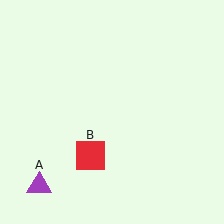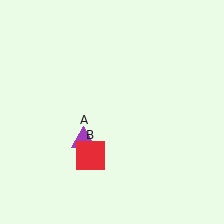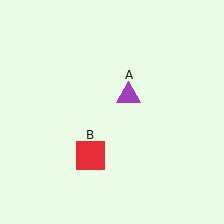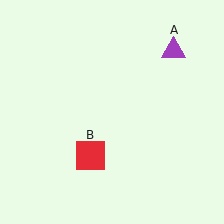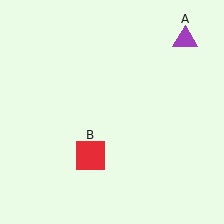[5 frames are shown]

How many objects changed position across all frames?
1 object changed position: purple triangle (object A).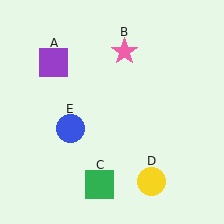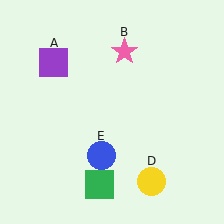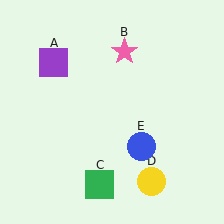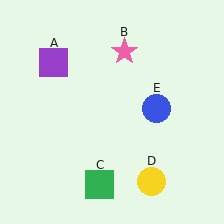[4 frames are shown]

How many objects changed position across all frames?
1 object changed position: blue circle (object E).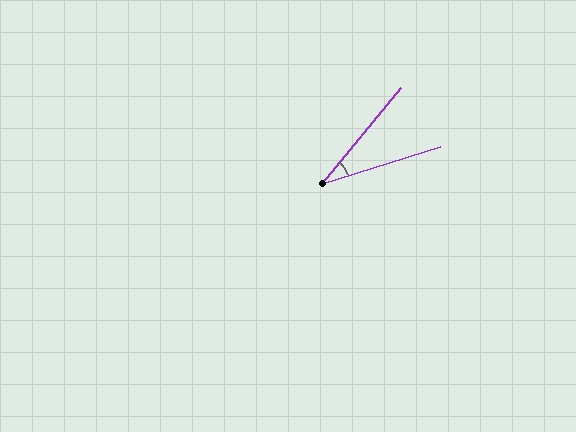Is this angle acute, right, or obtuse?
It is acute.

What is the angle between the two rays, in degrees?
Approximately 33 degrees.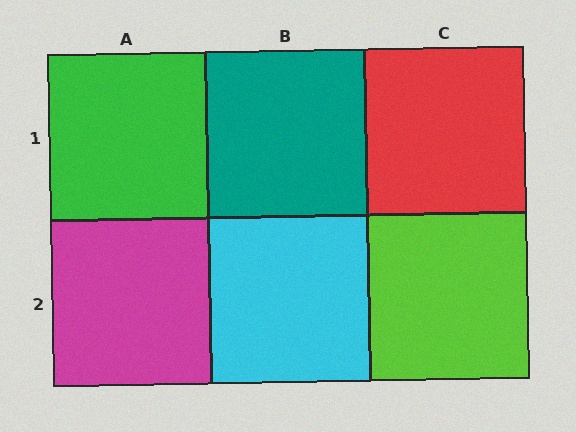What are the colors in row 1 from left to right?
Green, teal, red.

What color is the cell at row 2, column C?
Lime.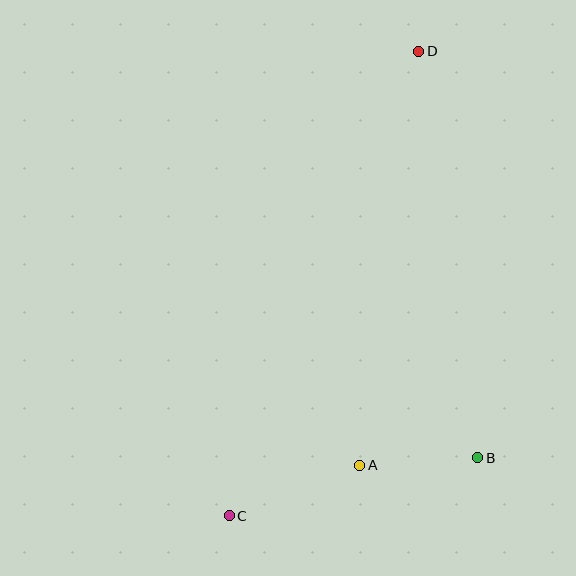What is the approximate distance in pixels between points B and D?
The distance between B and D is approximately 411 pixels.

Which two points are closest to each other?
Points A and B are closest to each other.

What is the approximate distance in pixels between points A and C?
The distance between A and C is approximately 140 pixels.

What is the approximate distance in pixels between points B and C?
The distance between B and C is approximately 255 pixels.